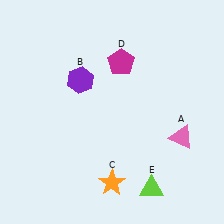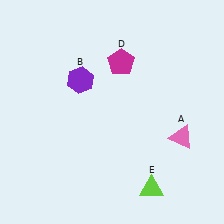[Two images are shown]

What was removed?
The orange star (C) was removed in Image 2.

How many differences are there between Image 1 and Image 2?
There is 1 difference between the two images.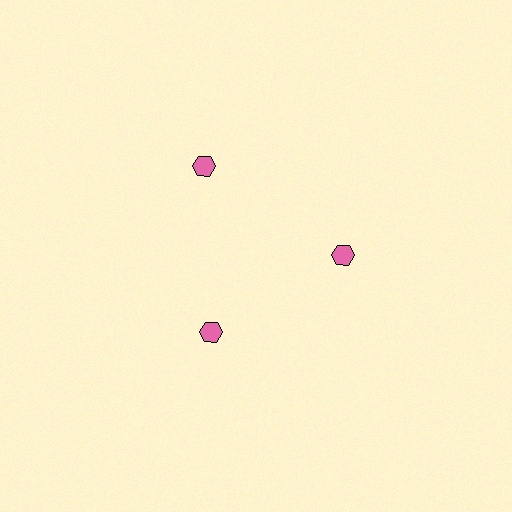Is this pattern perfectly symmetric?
No. The 3 pink hexagons are arranged in a ring, but one element near the 11 o'clock position is pushed outward from the center, breaking the 3-fold rotational symmetry.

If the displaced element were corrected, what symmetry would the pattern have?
It would have 3-fold rotational symmetry — the pattern would map onto itself every 120 degrees.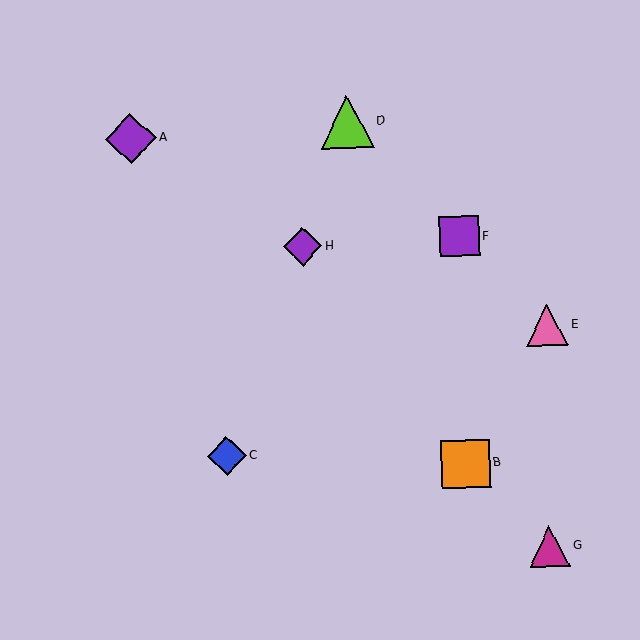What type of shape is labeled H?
Shape H is a purple diamond.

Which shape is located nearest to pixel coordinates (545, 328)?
The pink triangle (labeled E) at (547, 325) is nearest to that location.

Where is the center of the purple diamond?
The center of the purple diamond is at (131, 139).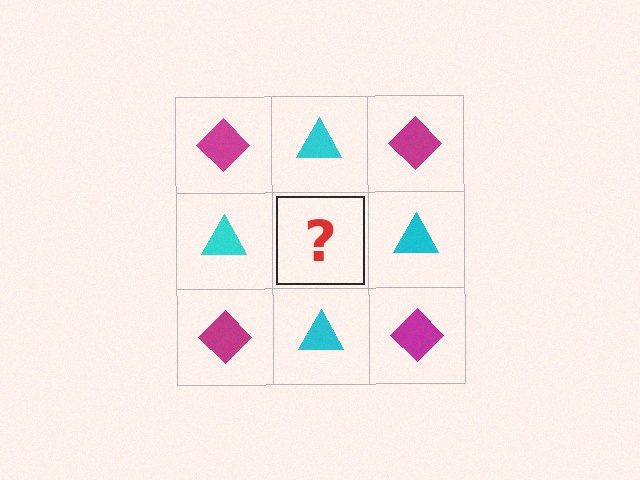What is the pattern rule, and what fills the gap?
The rule is that it alternates magenta diamond and cyan triangle in a checkerboard pattern. The gap should be filled with a magenta diamond.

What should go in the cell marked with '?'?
The missing cell should contain a magenta diamond.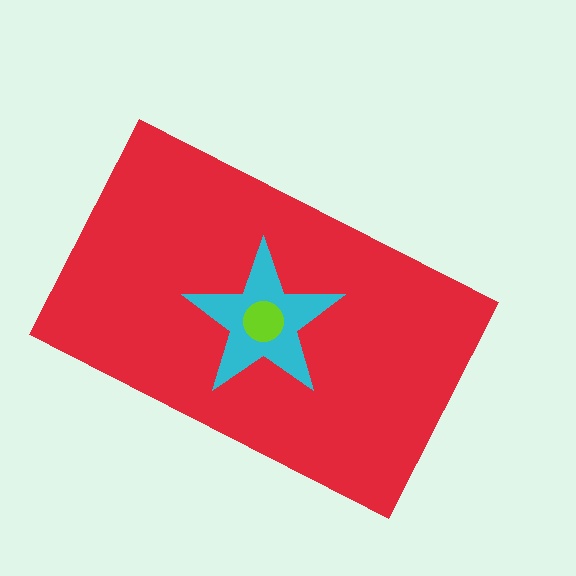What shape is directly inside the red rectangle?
The cyan star.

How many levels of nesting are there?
3.